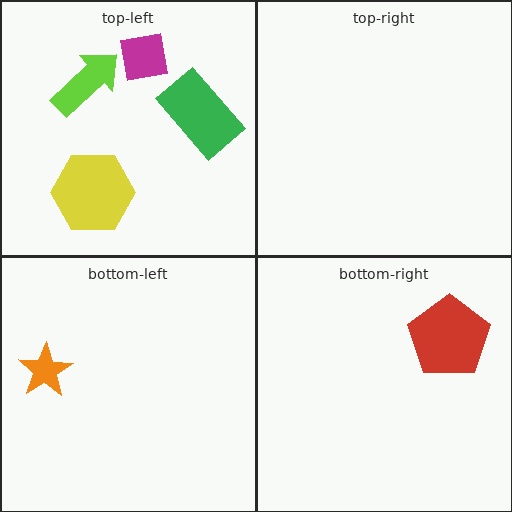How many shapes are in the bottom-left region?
1.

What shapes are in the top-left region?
The green rectangle, the lime arrow, the magenta square, the yellow hexagon.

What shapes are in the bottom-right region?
The red pentagon.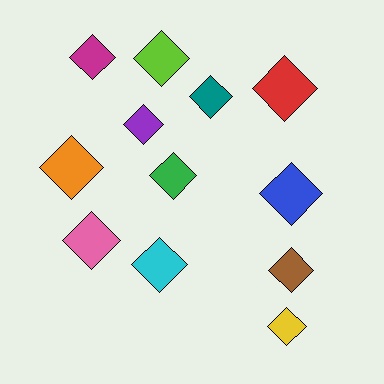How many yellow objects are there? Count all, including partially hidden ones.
There is 1 yellow object.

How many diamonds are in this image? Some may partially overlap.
There are 12 diamonds.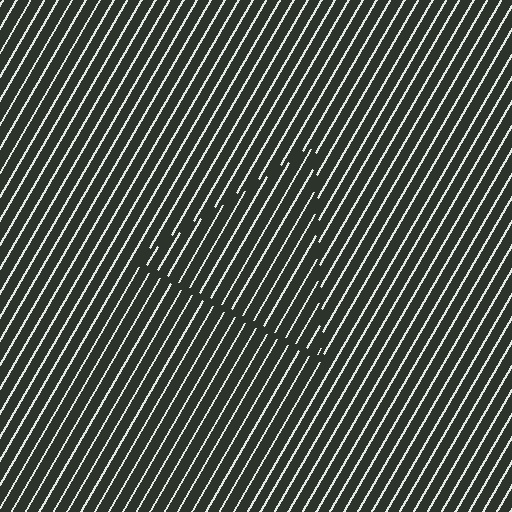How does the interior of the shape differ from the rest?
The interior of the shape contains the same grating, shifted by half a period — the contour is defined by the phase discontinuity where line-ends from the inner and outer gratings abut.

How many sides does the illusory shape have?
3 sides — the line-ends trace a triangle.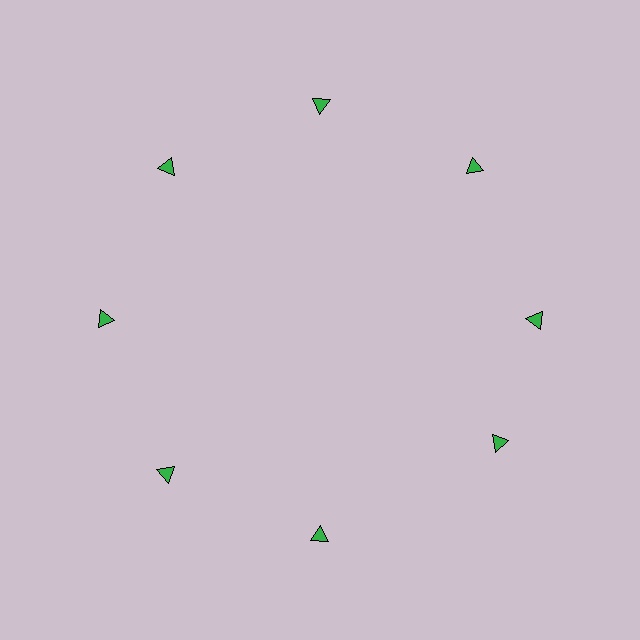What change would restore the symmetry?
The symmetry would be restored by rotating it back into even spacing with its neighbors so that all 8 triangles sit at equal angles and equal distance from the center.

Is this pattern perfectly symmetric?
No. The 8 green triangles are arranged in a ring, but one element near the 4 o'clock position is rotated out of alignment along the ring, breaking the 8-fold rotational symmetry.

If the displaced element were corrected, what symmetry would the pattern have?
It would have 8-fold rotational symmetry — the pattern would map onto itself every 45 degrees.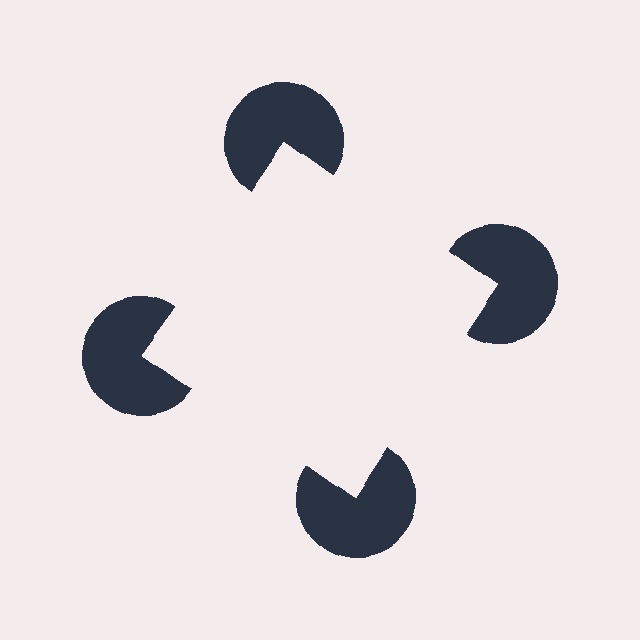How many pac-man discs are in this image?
There are 4 — one at each vertex of the illusory square.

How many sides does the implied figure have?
4 sides.